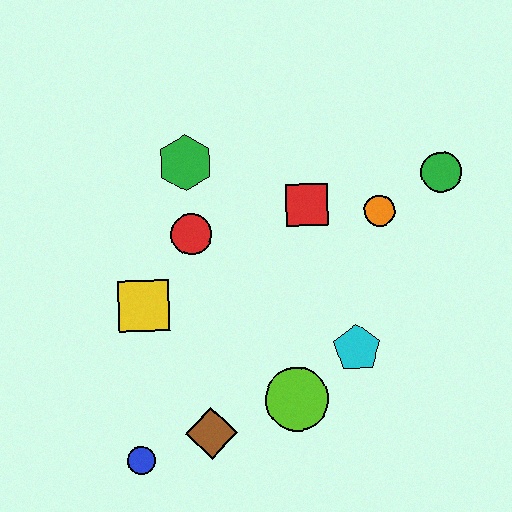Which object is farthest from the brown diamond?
The green circle is farthest from the brown diamond.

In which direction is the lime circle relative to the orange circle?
The lime circle is below the orange circle.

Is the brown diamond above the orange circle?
No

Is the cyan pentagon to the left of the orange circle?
Yes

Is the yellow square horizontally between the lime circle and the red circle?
No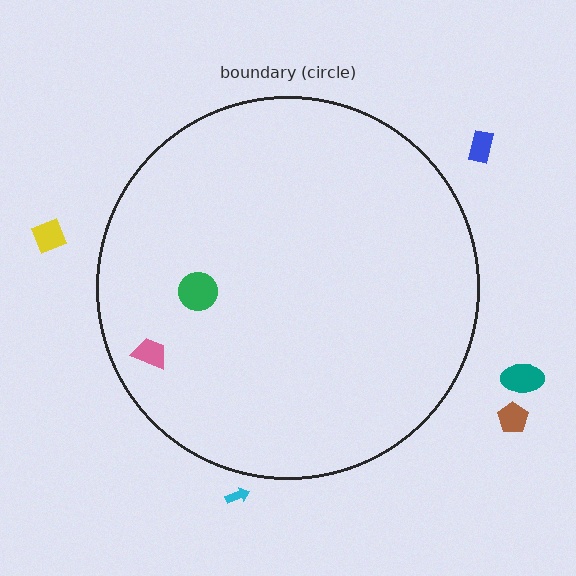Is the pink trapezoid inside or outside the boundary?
Inside.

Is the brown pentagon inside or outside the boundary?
Outside.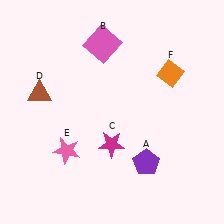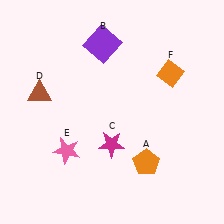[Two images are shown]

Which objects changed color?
A changed from purple to orange. B changed from pink to purple.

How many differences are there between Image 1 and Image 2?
There are 2 differences between the two images.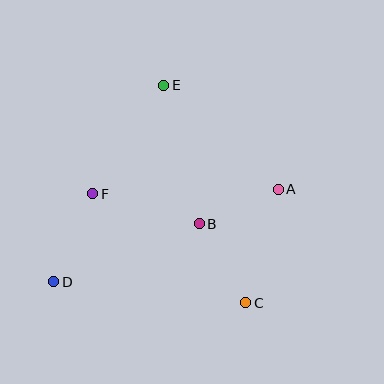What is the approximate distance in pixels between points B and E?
The distance between B and E is approximately 143 pixels.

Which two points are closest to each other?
Points A and B are closest to each other.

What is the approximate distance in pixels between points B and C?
The distance between B and C is approximately 92 pixels.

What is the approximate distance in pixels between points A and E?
The distance between A and E is approximately 155 pixels.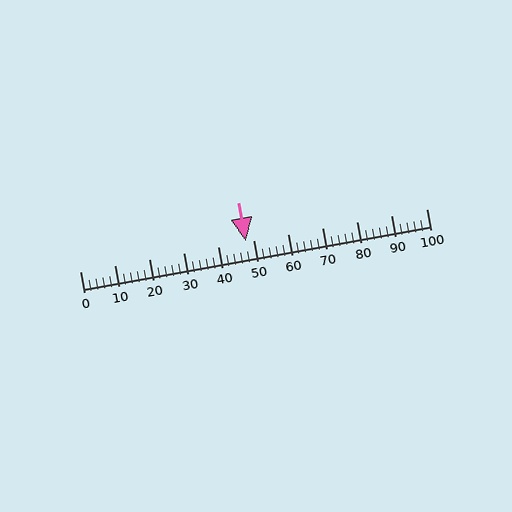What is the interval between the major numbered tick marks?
The major tick marks are spaced 10 units apart.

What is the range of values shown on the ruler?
The ruler shows values from 0 to 100.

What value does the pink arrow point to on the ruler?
The pink arrow points to approximately 48.